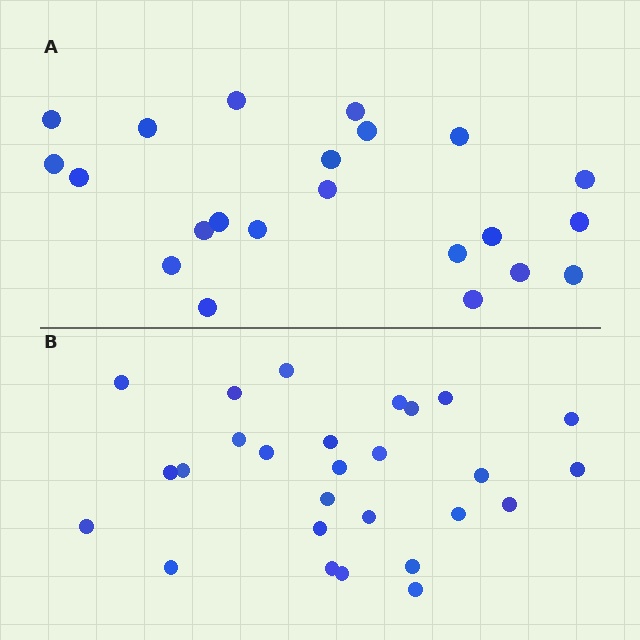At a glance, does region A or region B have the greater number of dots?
Region B (the bottom region) has more dots.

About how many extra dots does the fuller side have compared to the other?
Region B has about 5 more dots than region A.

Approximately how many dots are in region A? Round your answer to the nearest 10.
About 20 dots. (The exact count is 22, which rounds to 20.)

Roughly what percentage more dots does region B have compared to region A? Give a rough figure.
About 25% more.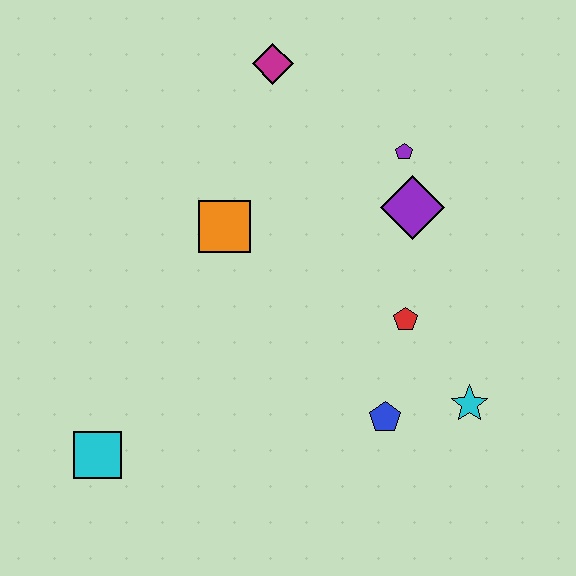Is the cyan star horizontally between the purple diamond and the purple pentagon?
No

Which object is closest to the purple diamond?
The purple pentagon is closest to the purple diamond.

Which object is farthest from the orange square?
The cyan star is farthest from the orange square.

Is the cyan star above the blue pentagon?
Yes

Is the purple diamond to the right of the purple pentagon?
Yes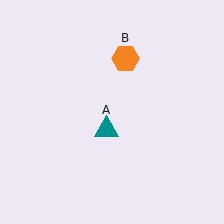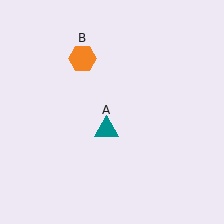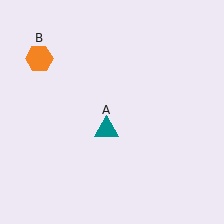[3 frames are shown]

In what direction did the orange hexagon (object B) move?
The orange hexagon (object B) moved left.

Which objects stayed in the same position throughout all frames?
Teal triangle (object A) remained stationary.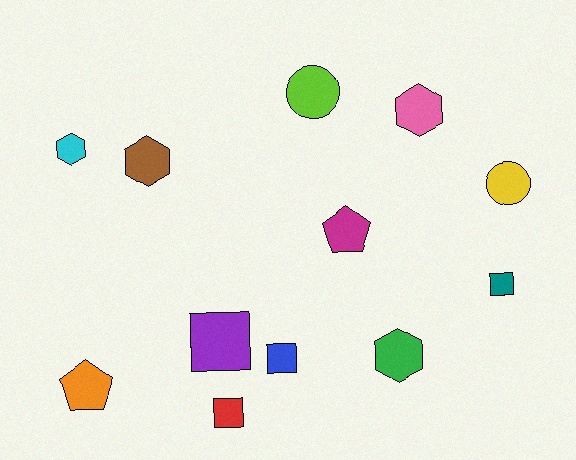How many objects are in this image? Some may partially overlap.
There are 12 objects.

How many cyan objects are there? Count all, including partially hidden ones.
There is 1 cyan object.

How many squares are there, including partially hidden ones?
There are 4 squares.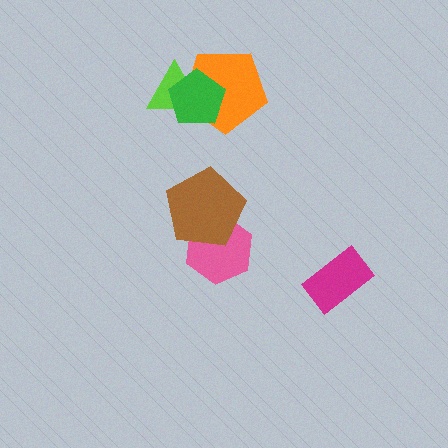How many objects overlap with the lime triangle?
2 objects overlap with the lime triangle.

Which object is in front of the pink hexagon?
The brown pentagon is in front of the pink hexagon.